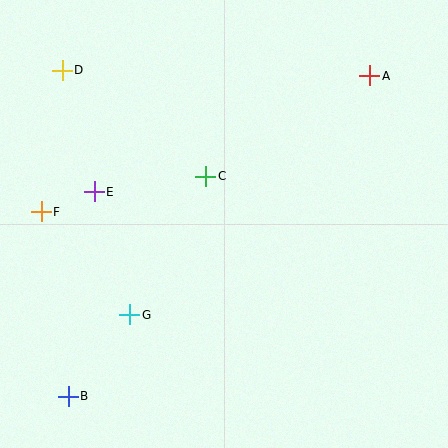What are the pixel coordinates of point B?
Point B is at (68, 396).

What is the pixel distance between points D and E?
The distance between D and E is 126 pixels.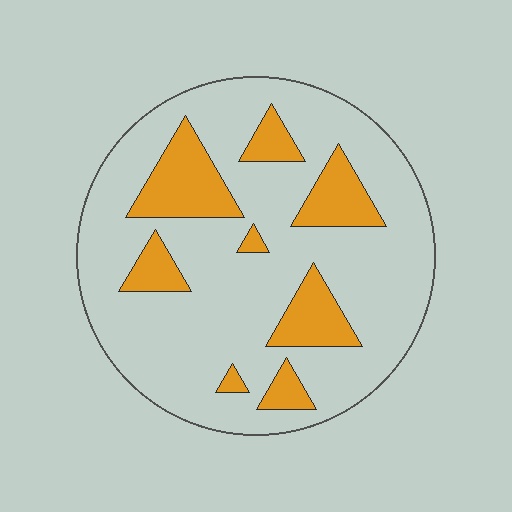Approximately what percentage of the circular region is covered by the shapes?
Approximately 20%.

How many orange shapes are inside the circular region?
8.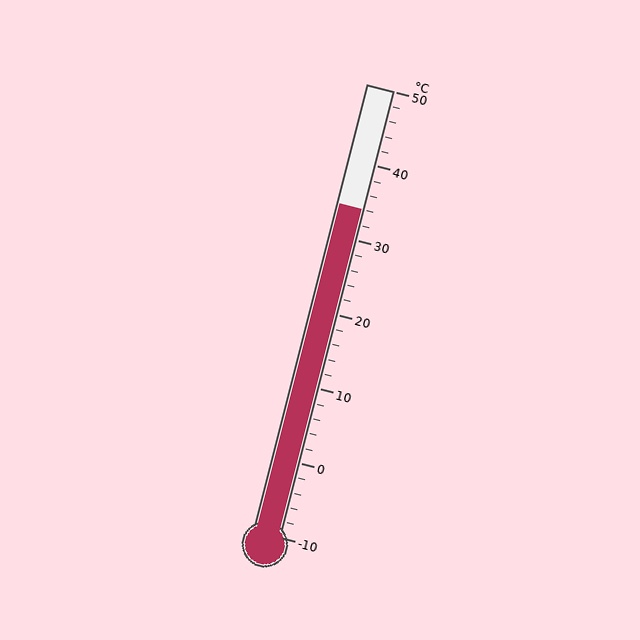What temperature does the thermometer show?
The thermometer shows approximately 34°C.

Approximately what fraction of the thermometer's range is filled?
The thermometer is filled to approximately 75% of its range.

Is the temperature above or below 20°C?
The temperature is above 20°C.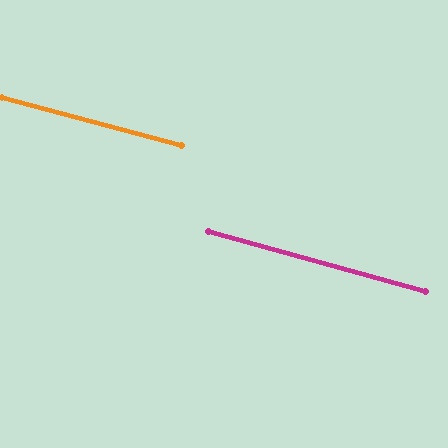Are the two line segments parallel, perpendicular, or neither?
Parallel — their directions differ by only 0.8°.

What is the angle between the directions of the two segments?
Approximately 1 degree.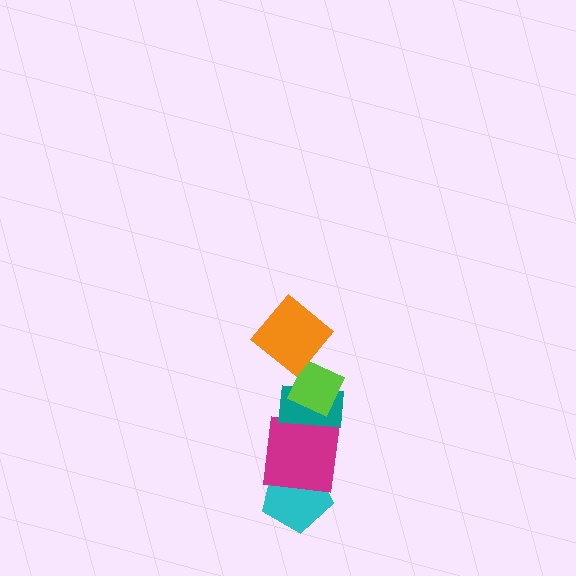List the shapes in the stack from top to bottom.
From top to bottom: the orange diamond, the lime diamond, the teal rectangle, the magenta square, the cyan pentagon.